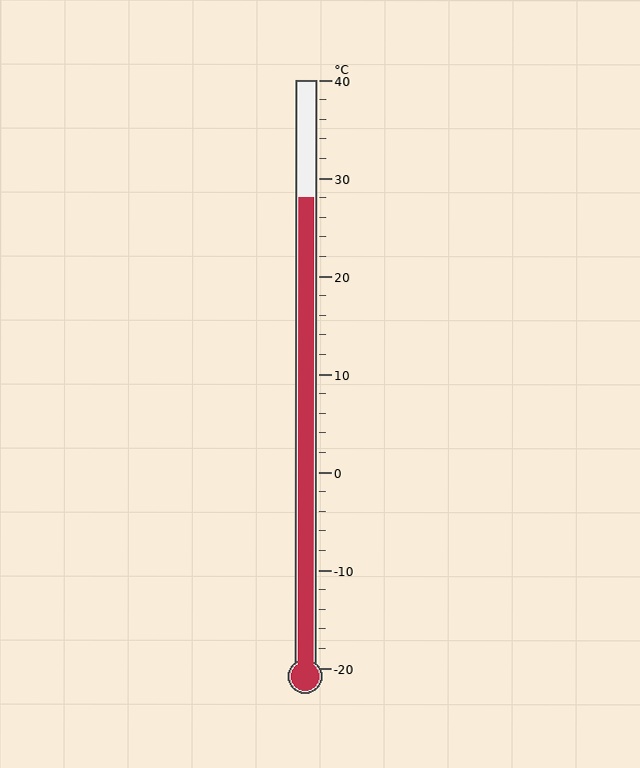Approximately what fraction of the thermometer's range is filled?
The thermometer is filled to approximately 80% of its range.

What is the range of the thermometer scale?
The thermometer scale ranges from -20°C to 40°C.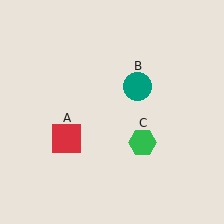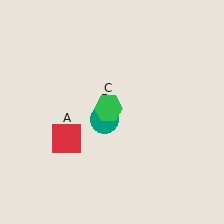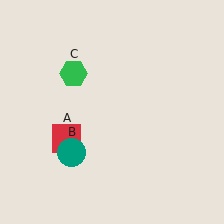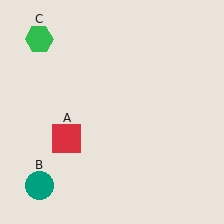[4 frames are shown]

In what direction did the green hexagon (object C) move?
The green hexagon (object C) moved up and to the left.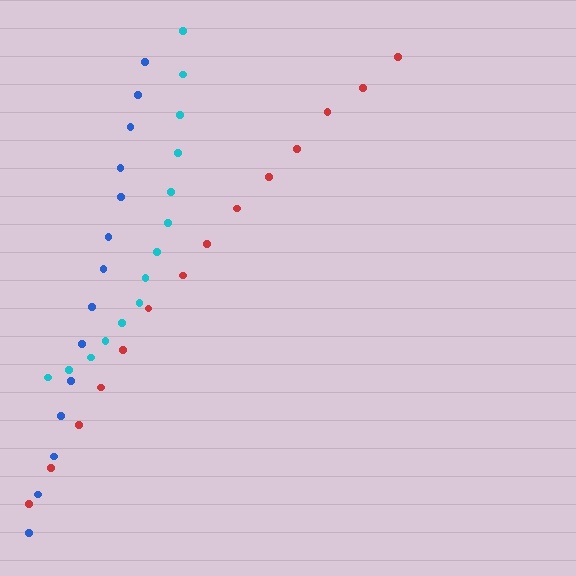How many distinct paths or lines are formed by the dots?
There are 3 distinct paths.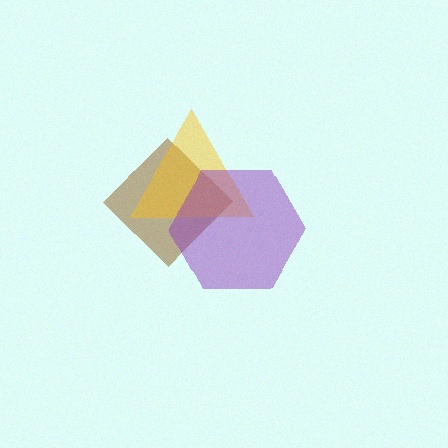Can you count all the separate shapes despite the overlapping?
Yes, there are 3 separate shapes.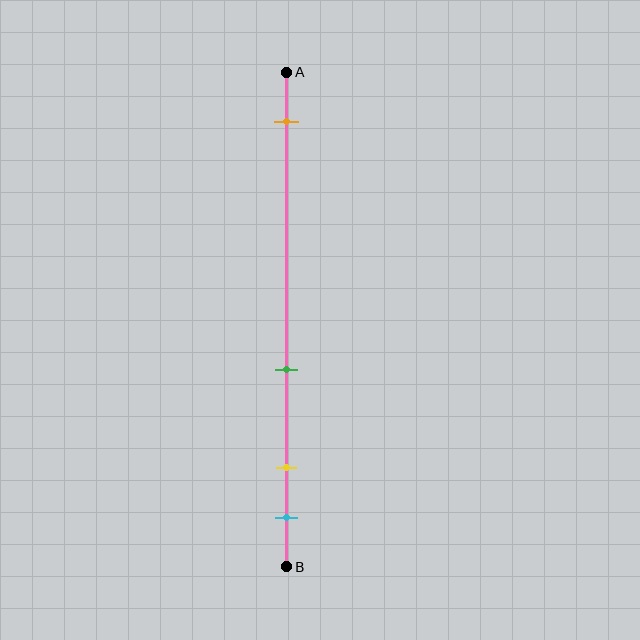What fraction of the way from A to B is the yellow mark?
The yellow mark is approximately 80% (0.8) of the way from A to B.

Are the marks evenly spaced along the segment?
No, the marks are not evenly spaced.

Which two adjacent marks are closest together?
The yellow and cyan marks are the closest adjacent pair.